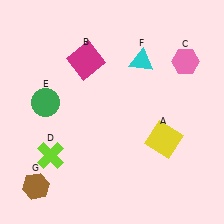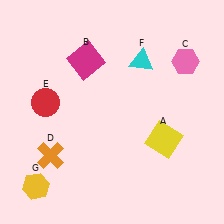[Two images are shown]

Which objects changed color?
D changed from lime to orange. E changed from green to red. G changed from brown to yellow.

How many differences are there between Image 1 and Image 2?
There are 3 differences between the two images.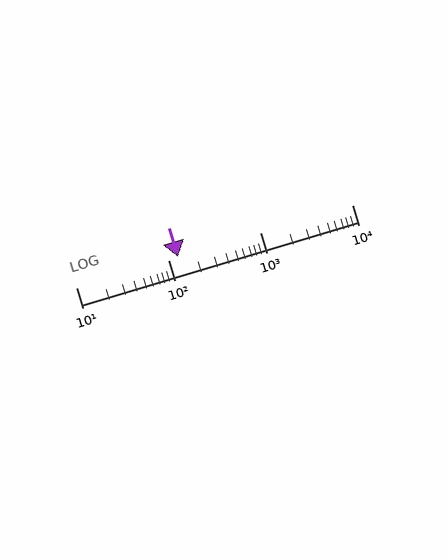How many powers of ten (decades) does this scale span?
The scale spans 3 decades, from 10 to 10000.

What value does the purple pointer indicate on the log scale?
The pointer indicates approximately 130.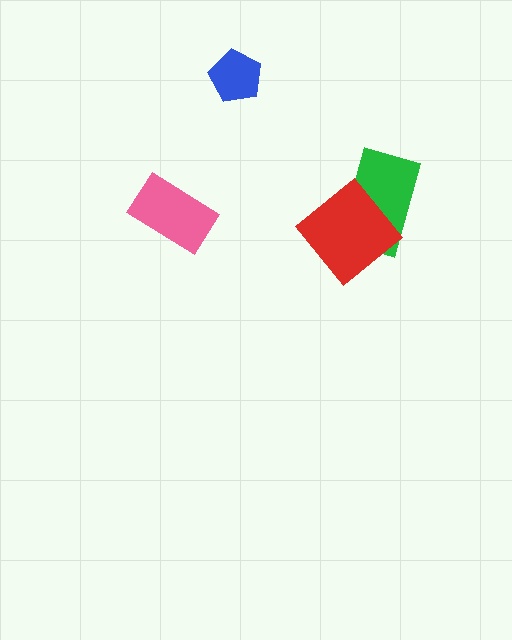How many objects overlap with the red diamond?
1 object overlaps with the red diamond.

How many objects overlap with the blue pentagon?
0 objects overlap with the blue pentagon.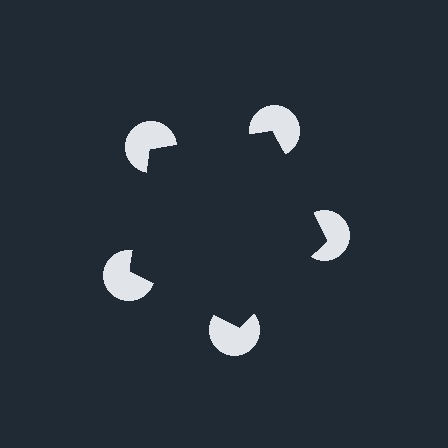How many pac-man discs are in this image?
There are 5 — one at each vertex of the illusory pentagon.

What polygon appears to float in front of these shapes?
An illusory pentagon — its edges are inferred from the aligned wedge cuts in the pac-man discs, not physically drawn.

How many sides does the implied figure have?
5 sides.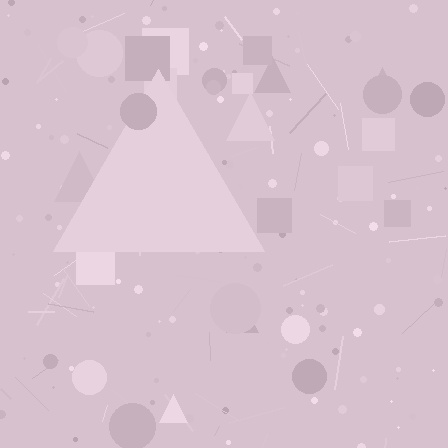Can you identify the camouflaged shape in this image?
The camouflaged shape is a triangle.